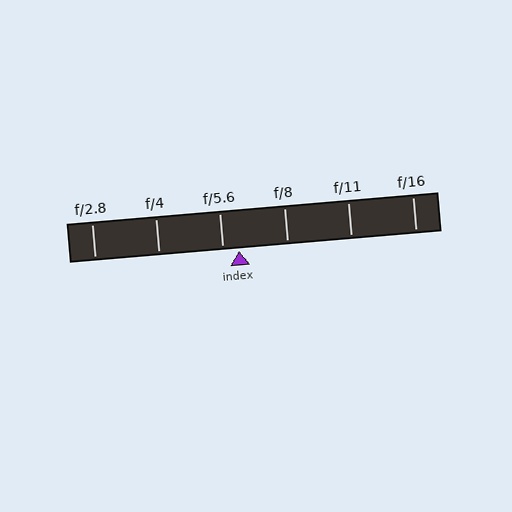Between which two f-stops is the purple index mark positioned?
The index mark is between f/5.6 and f/8.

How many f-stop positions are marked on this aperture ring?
There are 6 f-stop positions marked.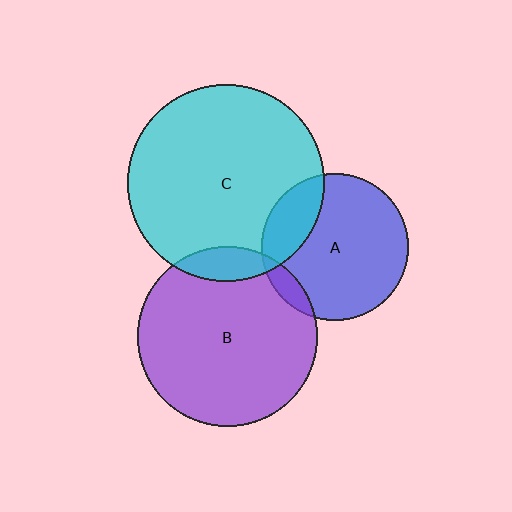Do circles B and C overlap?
Yes.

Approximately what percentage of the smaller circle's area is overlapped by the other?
Approximately 10%.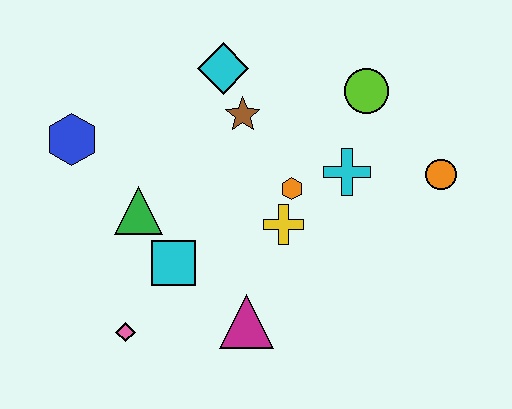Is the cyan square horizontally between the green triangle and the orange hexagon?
Yes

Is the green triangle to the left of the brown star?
Yes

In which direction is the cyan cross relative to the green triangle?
The cyan cross is to the right of the green triangle.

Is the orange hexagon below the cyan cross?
Yes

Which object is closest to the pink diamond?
The cyan square is closest to the pink diamond.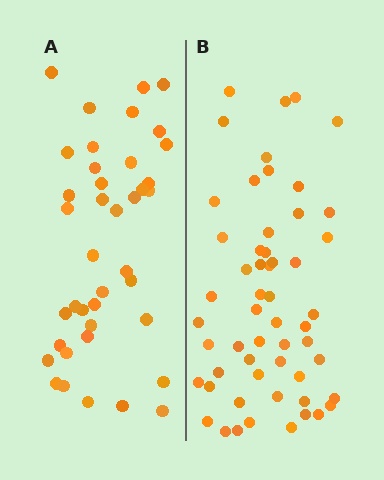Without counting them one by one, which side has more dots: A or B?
Region B (the right region) has more dots.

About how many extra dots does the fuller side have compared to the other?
Region B has approximately 15 more dots than region A.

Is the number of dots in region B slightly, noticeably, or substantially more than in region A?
Region B has noticeably more, but not dramatically so. The ratio is roughly 1.4 to 1.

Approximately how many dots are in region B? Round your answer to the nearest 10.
About 60 dots. (The exact count is 55, which rounds to 60.)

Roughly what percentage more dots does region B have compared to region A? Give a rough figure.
About 40% more.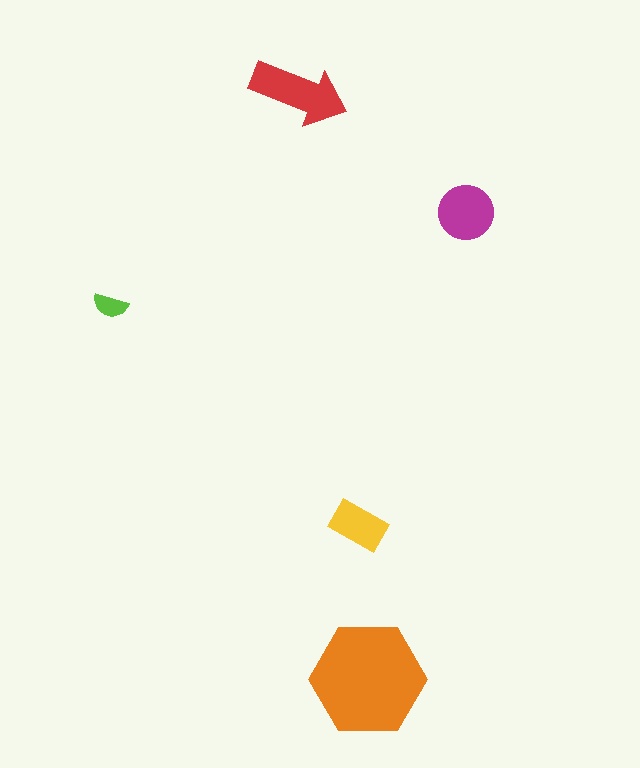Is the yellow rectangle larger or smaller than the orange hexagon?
Smaller.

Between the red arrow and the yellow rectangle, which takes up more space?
The red arrow.